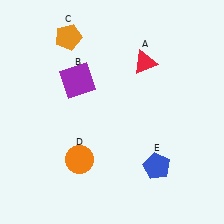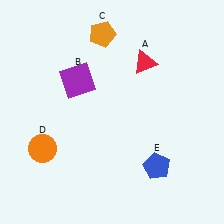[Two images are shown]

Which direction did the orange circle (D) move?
The orange circle (D) moved left.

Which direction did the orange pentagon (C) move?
The orange pentagon (C) moved right.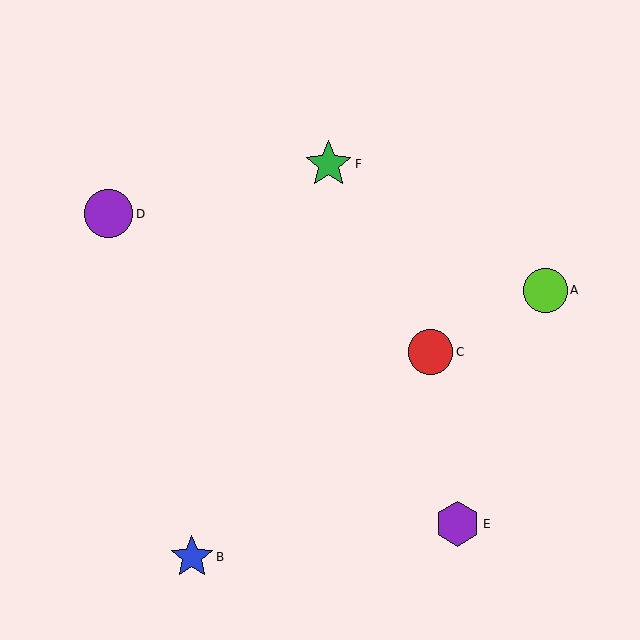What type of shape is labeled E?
Shape E is a purple hexagon.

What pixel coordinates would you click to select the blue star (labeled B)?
Click at (192, 557) to select the blue star B.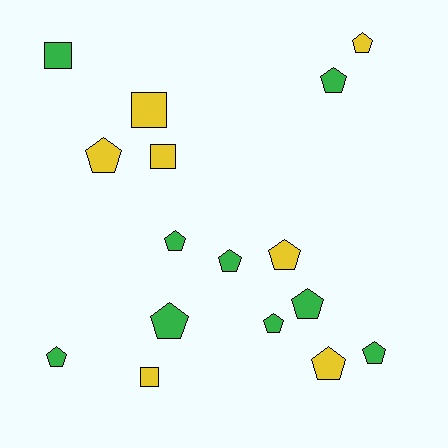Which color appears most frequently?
Green, with 9 objects.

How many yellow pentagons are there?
There are 4 yellow pentagons.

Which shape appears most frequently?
Pentagon, with 12 objects.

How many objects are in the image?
There are 16 objects.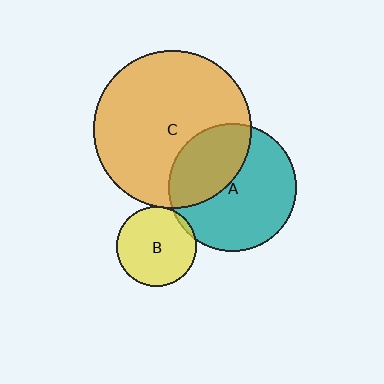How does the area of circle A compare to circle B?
Approximately 2.6 times.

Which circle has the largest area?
Circle C (orange).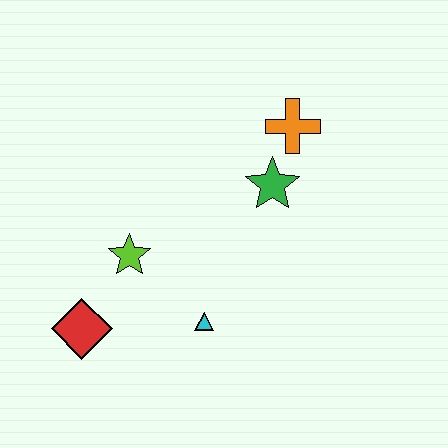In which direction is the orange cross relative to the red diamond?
The orange cross is to the right of the red diamond.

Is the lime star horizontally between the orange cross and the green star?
No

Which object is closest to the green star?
The orange cross is closest to the green star.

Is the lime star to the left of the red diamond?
No